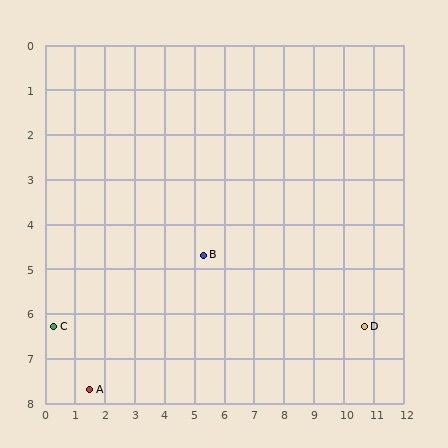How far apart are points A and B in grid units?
Points A and B are about 4.8 grid units apart.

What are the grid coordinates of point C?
Point C is at approximately (0.3, 6.3).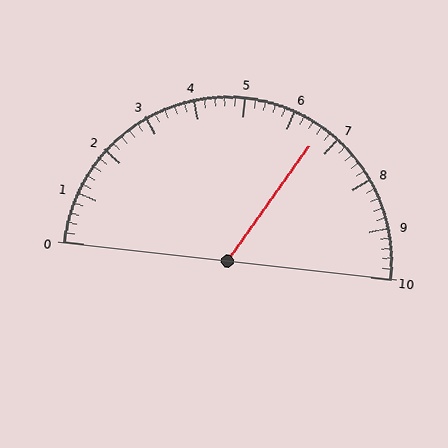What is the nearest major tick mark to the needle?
The nearest major tick mark is 7.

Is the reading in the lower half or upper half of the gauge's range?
The reading is in the upper half of the range (0 to 10).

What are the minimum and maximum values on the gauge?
The gauge ranges from 0 to 10.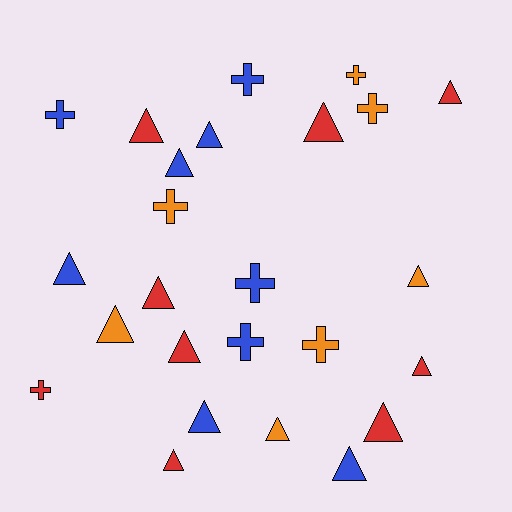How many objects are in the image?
There are 25 objects.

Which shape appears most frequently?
Triangle, with 16 objects.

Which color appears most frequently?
Red, with 9 objects.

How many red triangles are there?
There are 8 red triangles.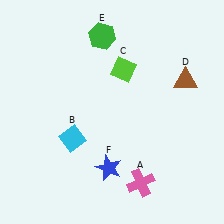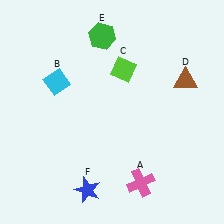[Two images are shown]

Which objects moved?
The objects that moved are: the cyan diamond (B), the blue star (F).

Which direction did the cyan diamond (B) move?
The cyan diamond (B) moved up.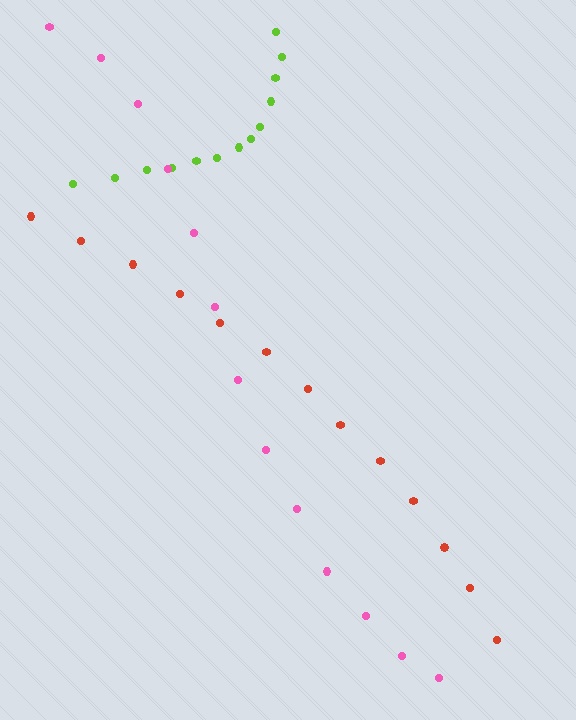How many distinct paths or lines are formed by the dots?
There are 3 distinct paths.